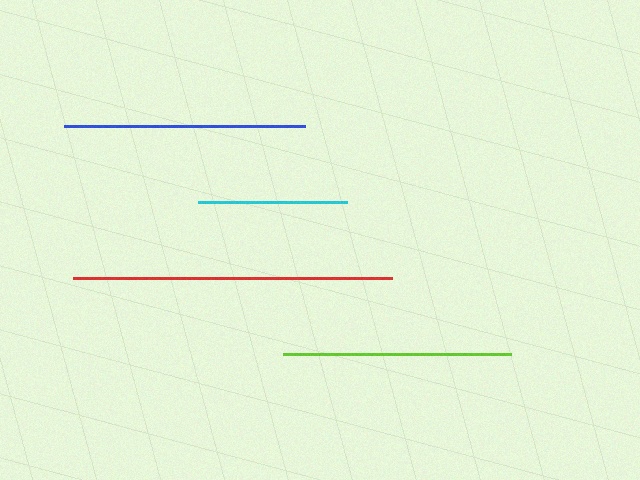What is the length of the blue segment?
The blue segment is approximately 240 pixels long.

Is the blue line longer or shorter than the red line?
The red line is longer than the blue line.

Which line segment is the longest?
The red line is the longest at approximately 319 pixels.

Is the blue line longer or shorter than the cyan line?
The blue line is longer than the cyan line.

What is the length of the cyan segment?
The cyan segment is approximately 149 pixels long.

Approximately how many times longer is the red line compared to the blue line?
The red line is approximately 1.3 times the length of the blue line.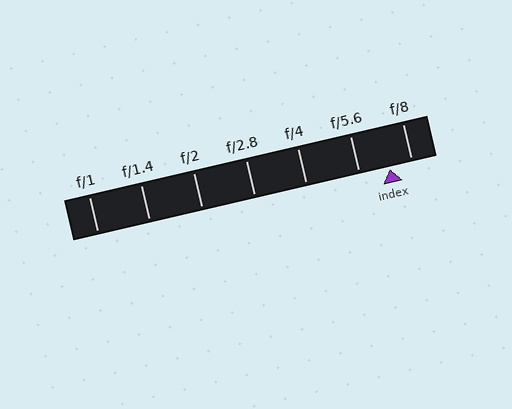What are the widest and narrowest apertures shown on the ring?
The widest aperture shown is f/1 and the narrowest is f/8.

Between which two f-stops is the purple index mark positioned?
The index mark is between f/5.6 and f/8.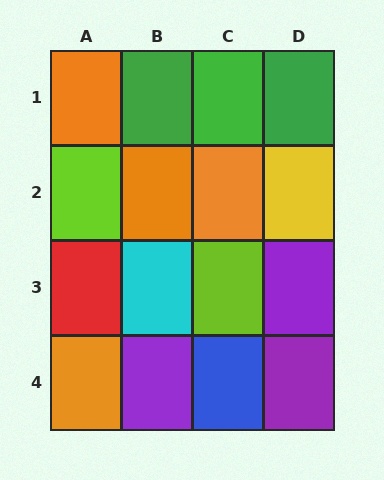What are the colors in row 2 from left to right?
Lime, orange, orange, yellow.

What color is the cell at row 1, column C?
Green.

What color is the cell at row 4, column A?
Orange.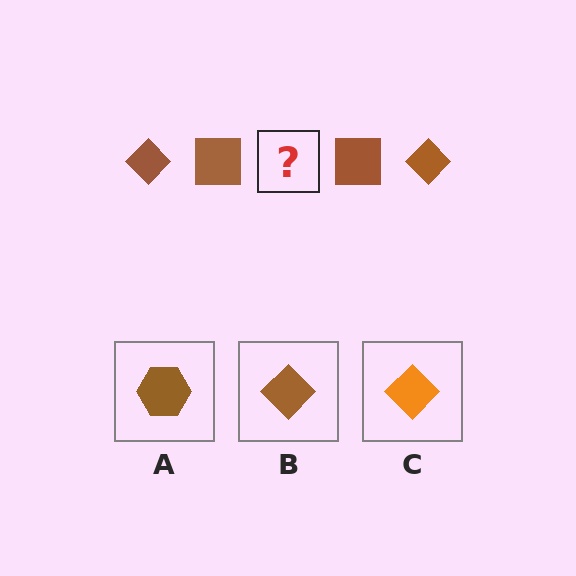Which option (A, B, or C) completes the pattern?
B.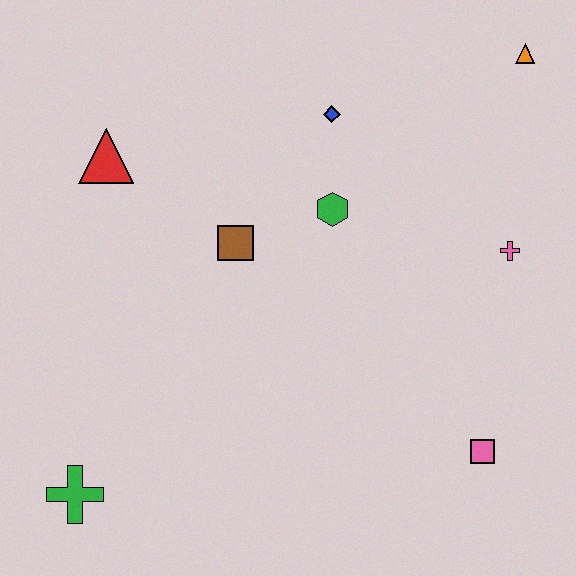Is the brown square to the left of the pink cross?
Yes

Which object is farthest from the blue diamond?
The green cross is farthest from the blue diamond.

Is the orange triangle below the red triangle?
No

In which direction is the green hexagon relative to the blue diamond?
The green hexagon is below the blue diamond.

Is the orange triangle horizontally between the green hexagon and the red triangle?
No